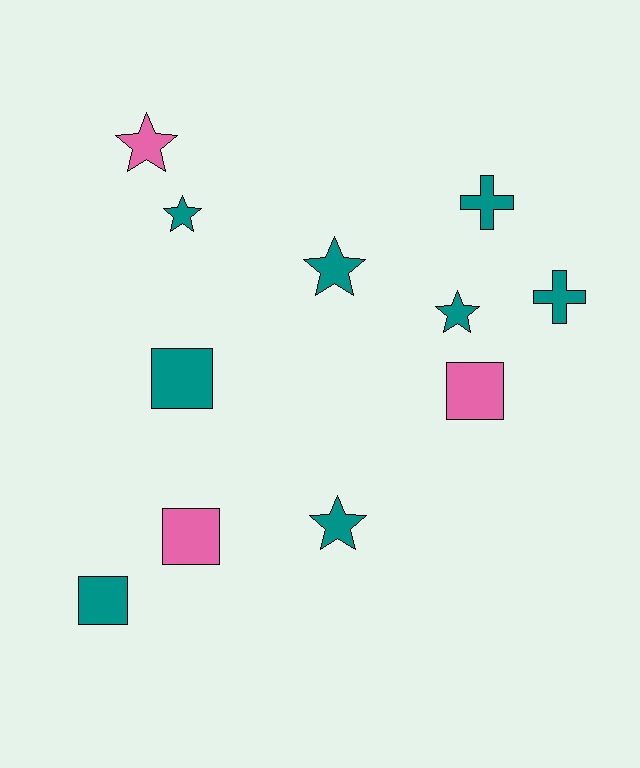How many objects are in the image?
There are 11 objects.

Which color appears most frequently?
Teal, with 8 objects.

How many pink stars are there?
There is 1 pink star.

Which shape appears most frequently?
Star, with 5 objects.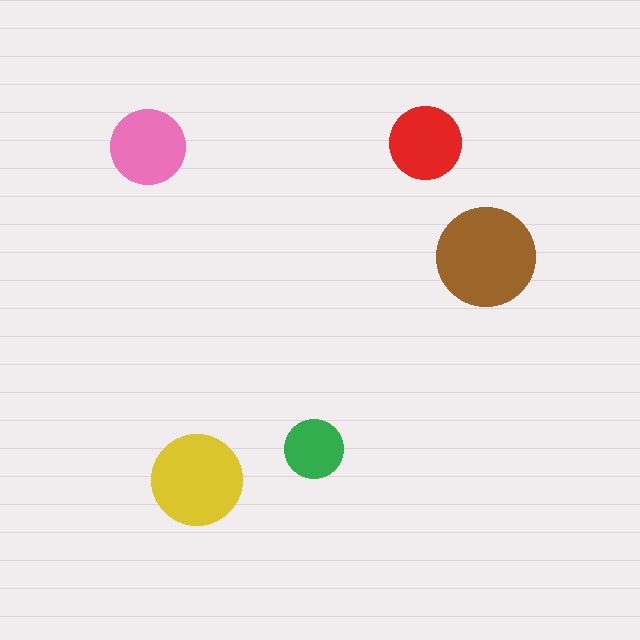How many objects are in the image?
There are 5 objects in the image.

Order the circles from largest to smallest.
the brown one, the yellow one, the pink one, the red one, the green one.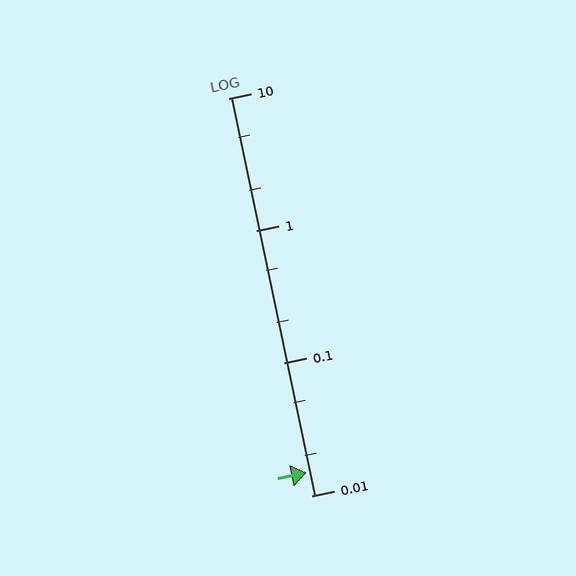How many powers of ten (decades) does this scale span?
The scale spans 3 decades, from 0.01 to 10.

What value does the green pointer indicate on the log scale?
The pointer indicates approximately 0.015.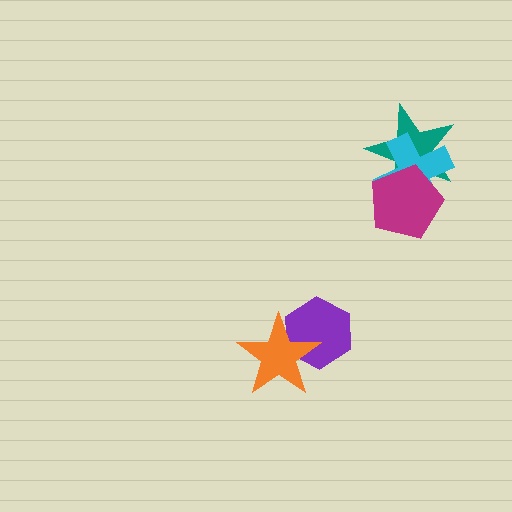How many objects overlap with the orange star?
1 object overlaps with the orange star.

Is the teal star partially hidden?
Yes, it is partially covered by another shape.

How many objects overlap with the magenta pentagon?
2 objects overlap with the magenta pentagon.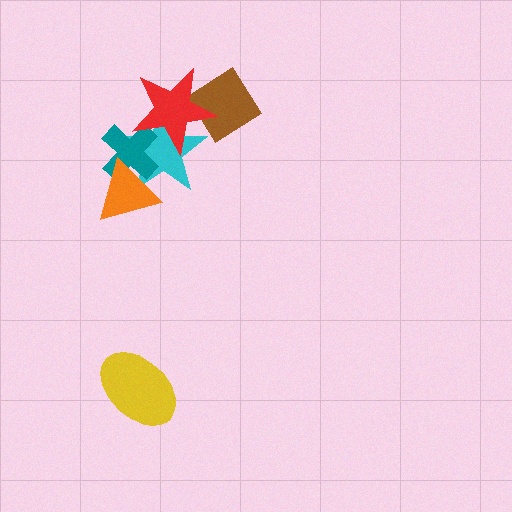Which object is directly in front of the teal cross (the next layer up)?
The orange triangle is directly in front of the teal cross.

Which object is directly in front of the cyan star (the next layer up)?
The brown diamond is directly in front of the cyan star.